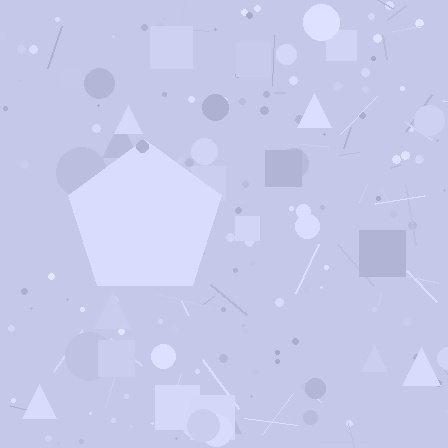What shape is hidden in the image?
A pentagon is hidden in the image.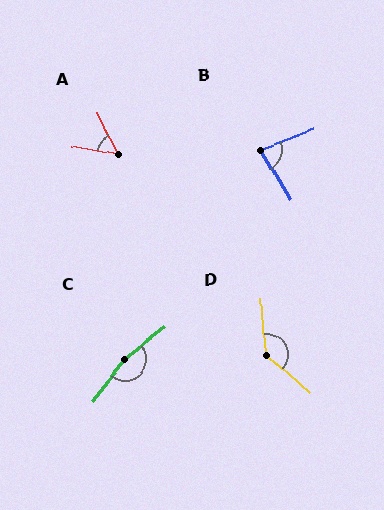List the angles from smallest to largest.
A (54°), B (80°), D (135°), C (166°).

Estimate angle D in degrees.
Approximately 135 degrees.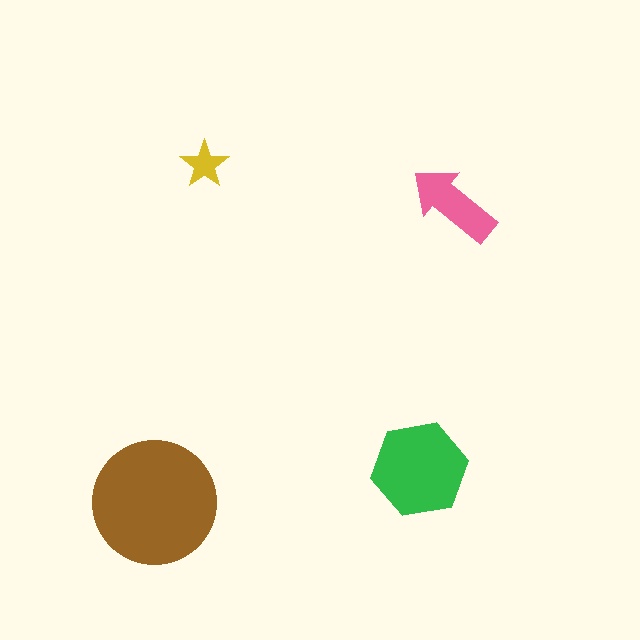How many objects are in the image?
There are 4 objects in the image.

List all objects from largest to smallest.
The brown circle, the green hexagon, the pink arrow, the yellow star.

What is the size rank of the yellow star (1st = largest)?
4th.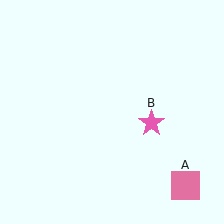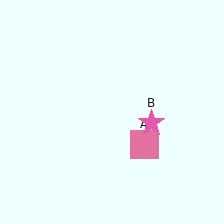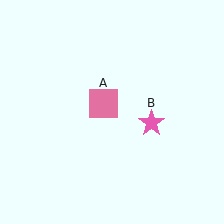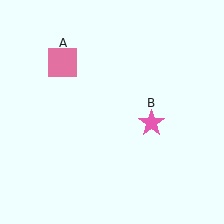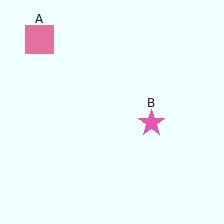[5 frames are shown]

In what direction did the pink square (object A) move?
The pink square (object A) moved up and to the left.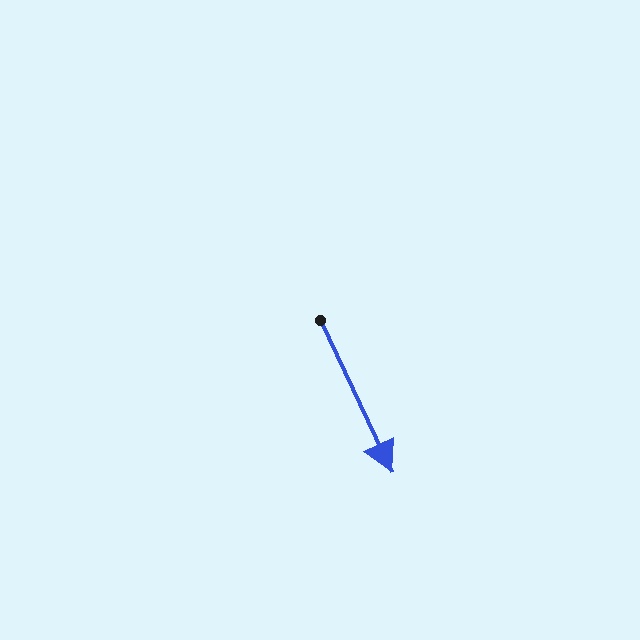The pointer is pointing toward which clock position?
Roughly 5 o'clock.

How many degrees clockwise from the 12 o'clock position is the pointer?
Approximately 155 degrees.